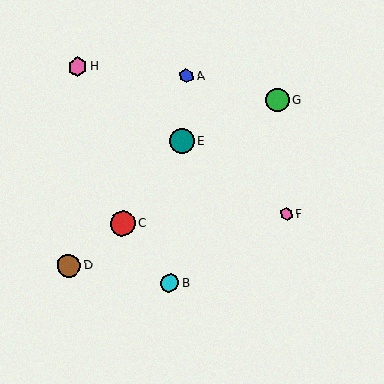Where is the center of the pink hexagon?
The center of the pink hexagon is at (78, 67).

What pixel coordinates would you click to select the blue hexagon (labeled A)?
Click at (186, 76) to select the blue hexagon A.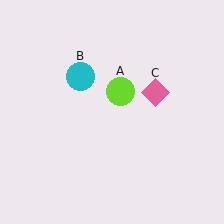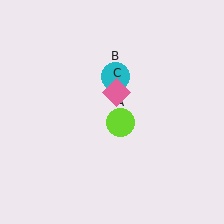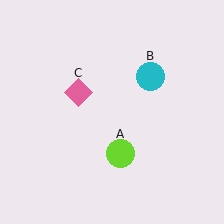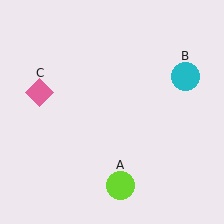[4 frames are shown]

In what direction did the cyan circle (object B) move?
The cyan circle (object B) moved right.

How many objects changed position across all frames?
3 objects changed position: lime circle (object A), cyan circle (object B), pink diamond (object C).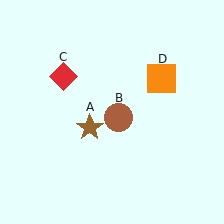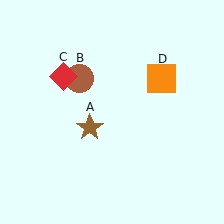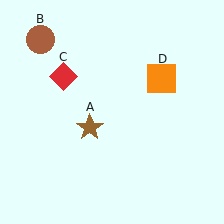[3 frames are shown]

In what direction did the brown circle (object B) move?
The brown circle (object B) moved up and to the left.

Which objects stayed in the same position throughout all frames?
Brown star (object A) and red diamond (object C) and orange square (object D) remained stationary.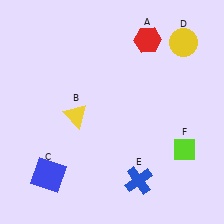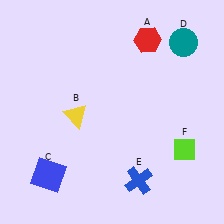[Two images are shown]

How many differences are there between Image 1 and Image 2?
There is 1 difference between the two images.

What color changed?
The circle (D) changed from yellow in Image 1 to teal in Image 2.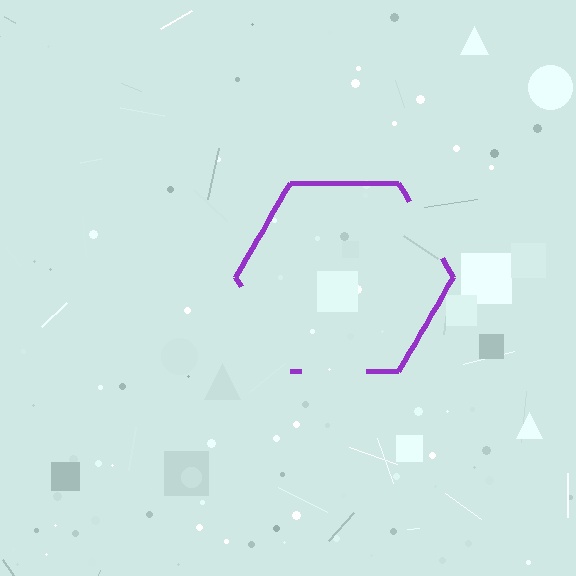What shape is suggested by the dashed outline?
The dashed outline suggests a hexagon.